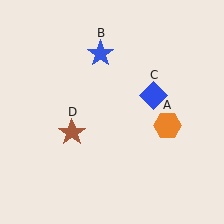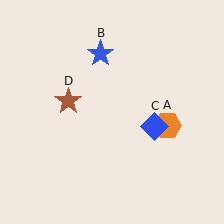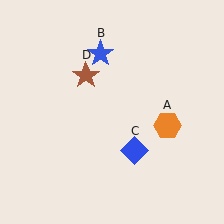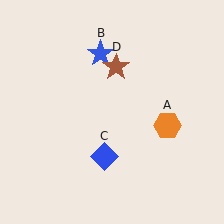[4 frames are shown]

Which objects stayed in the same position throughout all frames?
Orange hexagon (object A) and blue star (object B) remained stationary.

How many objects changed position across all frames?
2 objects changed position: blue diamond (object C), brown star (object D).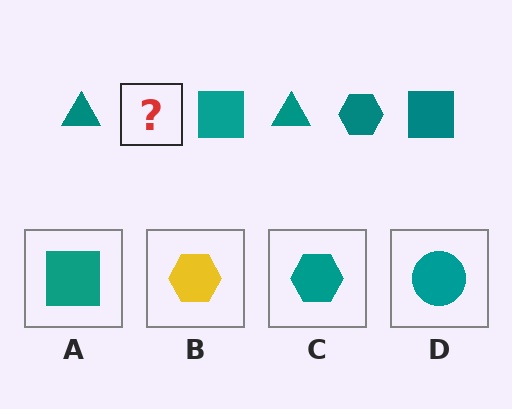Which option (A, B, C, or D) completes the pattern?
C.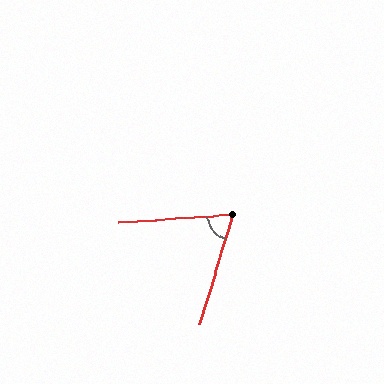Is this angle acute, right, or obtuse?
It is acute.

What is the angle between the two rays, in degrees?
Approximately 69 degrees.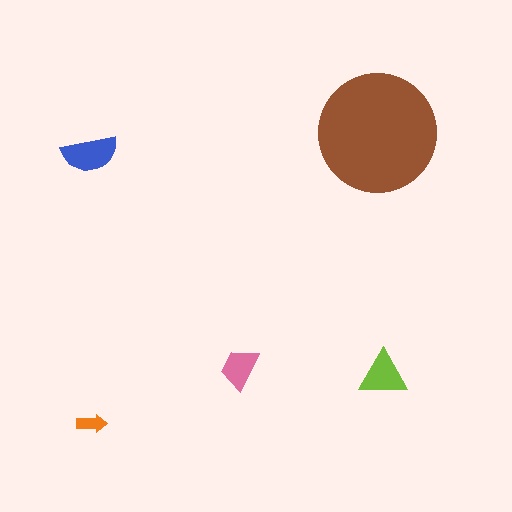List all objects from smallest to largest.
The orange arrow, the pink trapezoid, the lime triangle, the blue semicircle, the brown circle.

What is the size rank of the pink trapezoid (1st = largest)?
4th.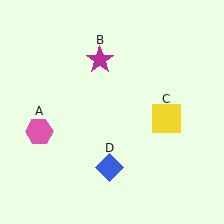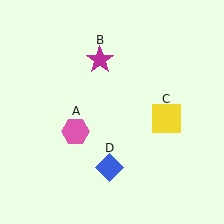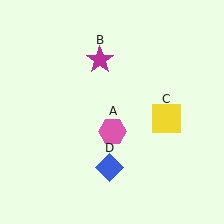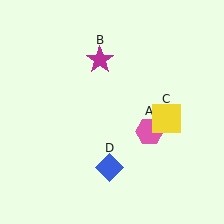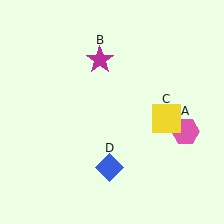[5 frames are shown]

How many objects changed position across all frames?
1 object changed position: pink hexagon (object A).